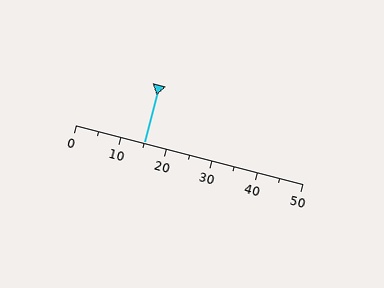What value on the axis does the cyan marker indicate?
The marker indicates approximately 15.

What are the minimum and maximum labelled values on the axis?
The axis runs from 0 to 50.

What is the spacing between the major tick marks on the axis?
The major ticks are spaced 10 apart.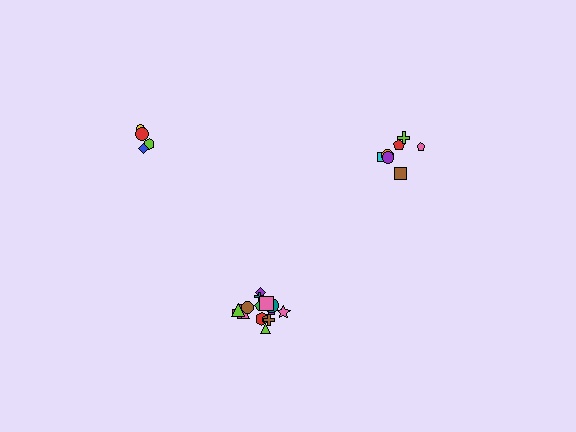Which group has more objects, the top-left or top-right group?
The top-right group.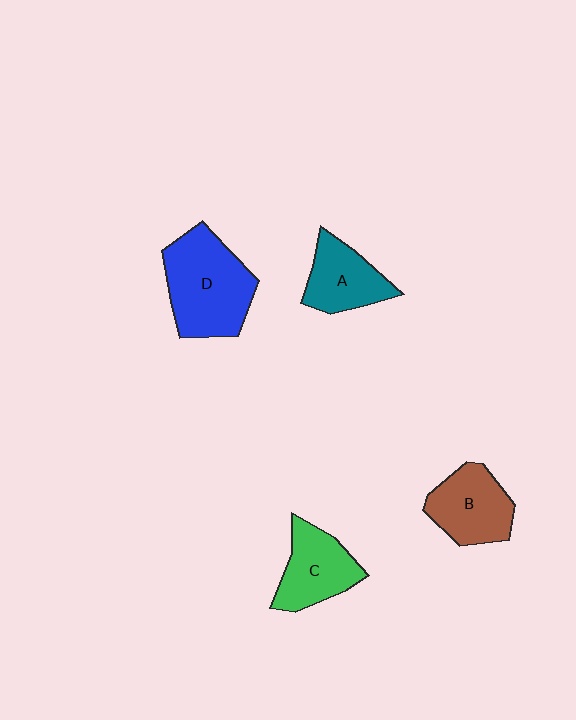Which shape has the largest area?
Shape D (blue).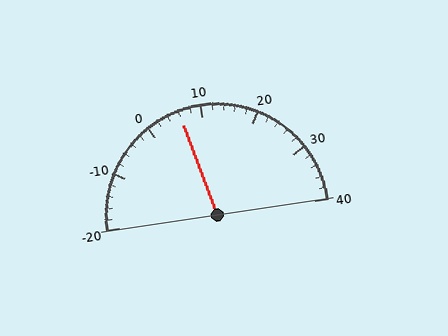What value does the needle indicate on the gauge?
The needle indicates approximately 6.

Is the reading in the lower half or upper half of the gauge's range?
The reading is in the lower half of the range (-20 to 40).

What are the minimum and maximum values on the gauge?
The gauge ranges from -20 to 40.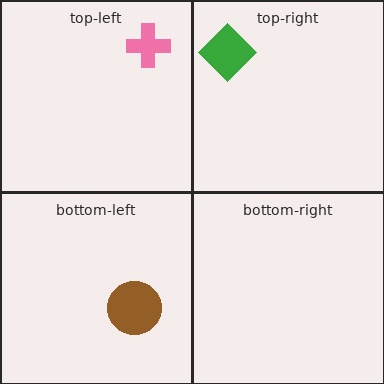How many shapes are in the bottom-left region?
1.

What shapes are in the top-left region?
The pink cross.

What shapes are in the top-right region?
The green diamond.